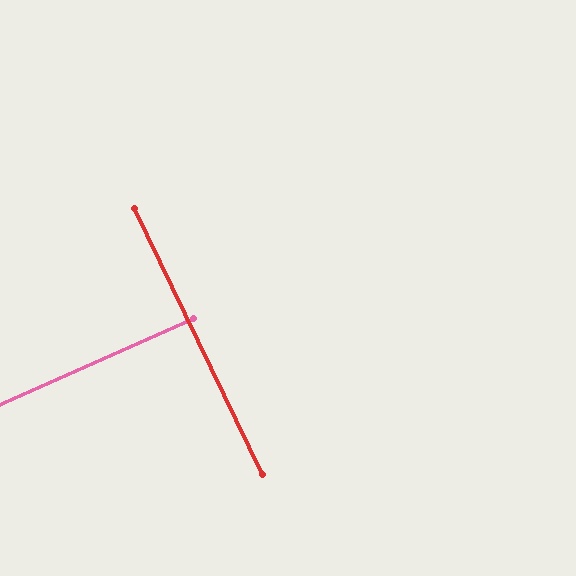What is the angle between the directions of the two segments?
Approximately 88 degrees.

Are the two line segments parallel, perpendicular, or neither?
Perpendicular — they meet at approximately 88°.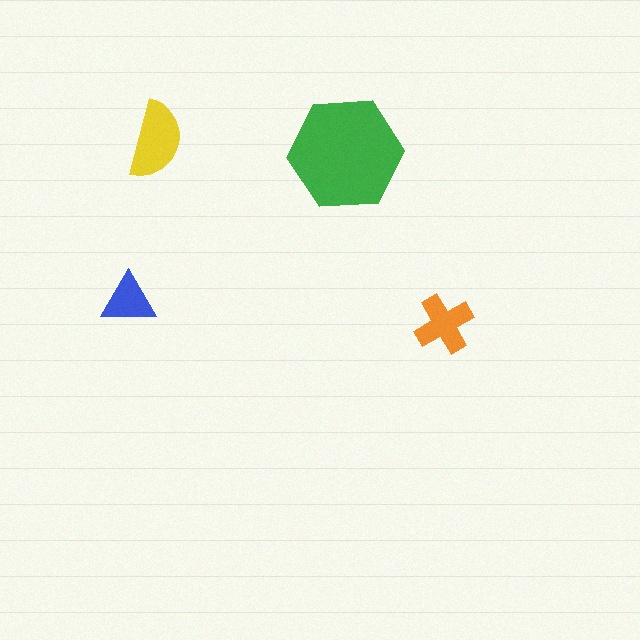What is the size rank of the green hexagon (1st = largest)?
1st.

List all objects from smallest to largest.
The blue triangle, the orange cross, the yellow semicircle, the green hexagon.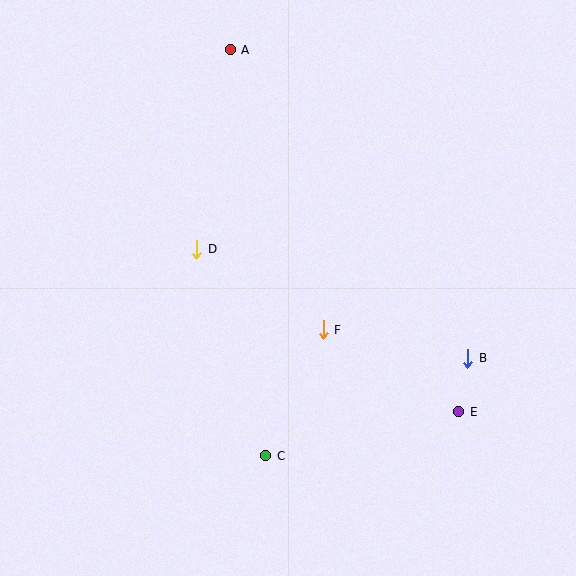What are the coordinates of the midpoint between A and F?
The midpoint between A and F is at (277, 190).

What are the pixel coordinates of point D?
Point D is at (197, 249).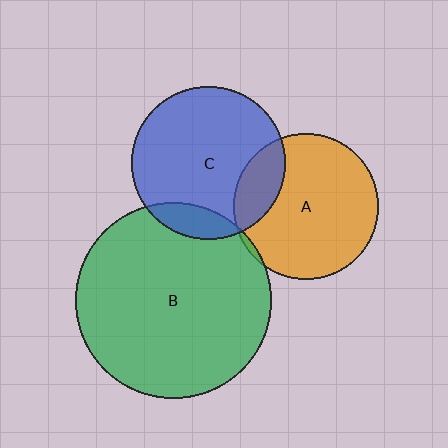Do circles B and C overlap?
Yes.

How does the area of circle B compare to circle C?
Approximately 1.6 times.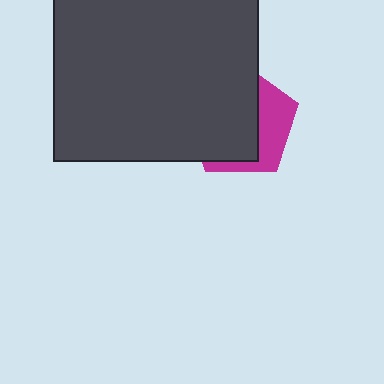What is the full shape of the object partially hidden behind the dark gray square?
The partially hidden object is a magenta pentagon.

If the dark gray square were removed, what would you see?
You would see the complete magenta pentagon.